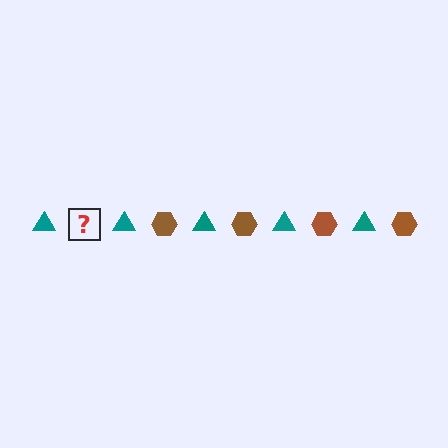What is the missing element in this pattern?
The missing element is a brown hexagon.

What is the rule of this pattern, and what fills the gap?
The rule is that the pattern alternates between teal triangle and brown hexagon. The gap should be filled with a brown hexagon.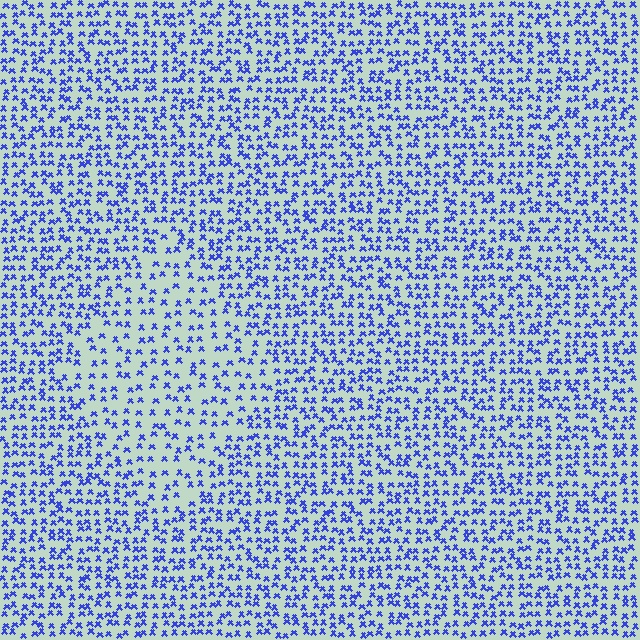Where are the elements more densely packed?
The elements are more densely packed outside the diamond boundary.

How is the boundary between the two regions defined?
The boundary is defined by a change in element density (approximately 1.7x ratio). All elements are the same color, size, and shape.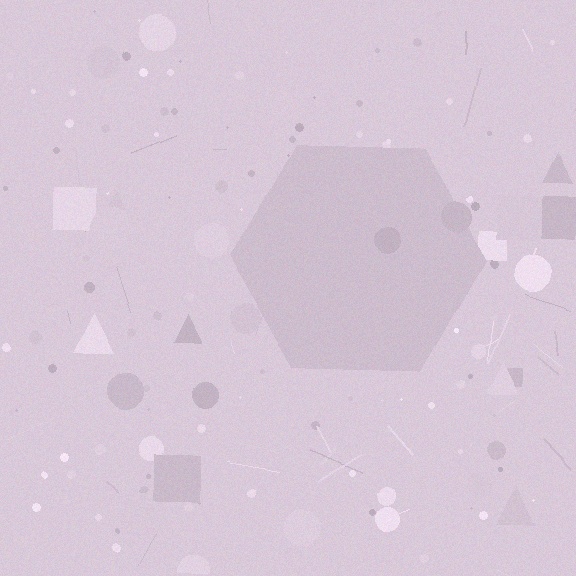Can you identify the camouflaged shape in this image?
The camouflaged shape is a hexagon.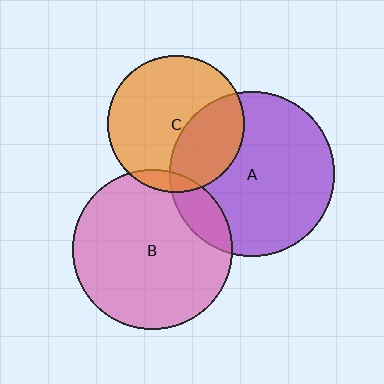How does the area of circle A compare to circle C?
Approximately 1.4 times.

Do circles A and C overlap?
Yes.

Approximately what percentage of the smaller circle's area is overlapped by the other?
Approximately 35%.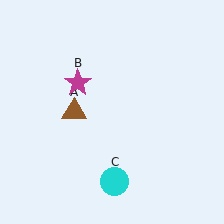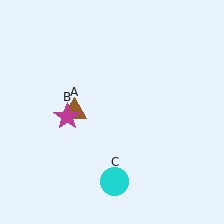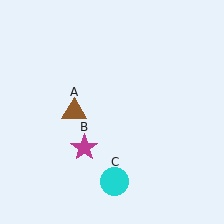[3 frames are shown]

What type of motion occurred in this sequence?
The magenta star (object B) rotated counterclockwise around the center of the scene.